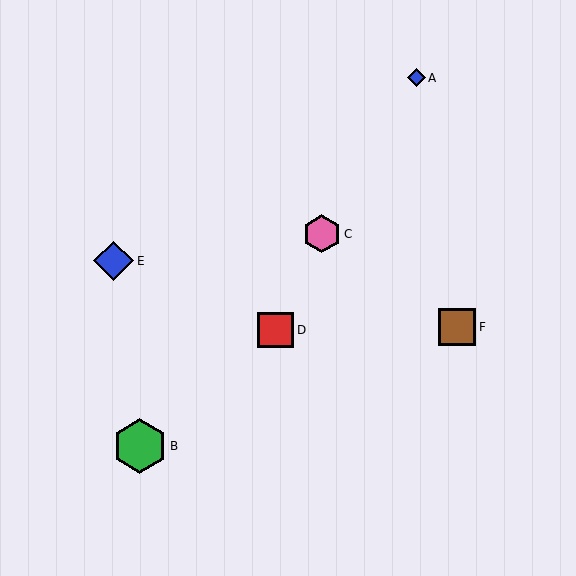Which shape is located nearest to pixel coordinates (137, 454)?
The green hexagon (labeled B) at (140, 446) is nearest to that location.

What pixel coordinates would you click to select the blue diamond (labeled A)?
Click at (416, 78) to select the blue diamond A.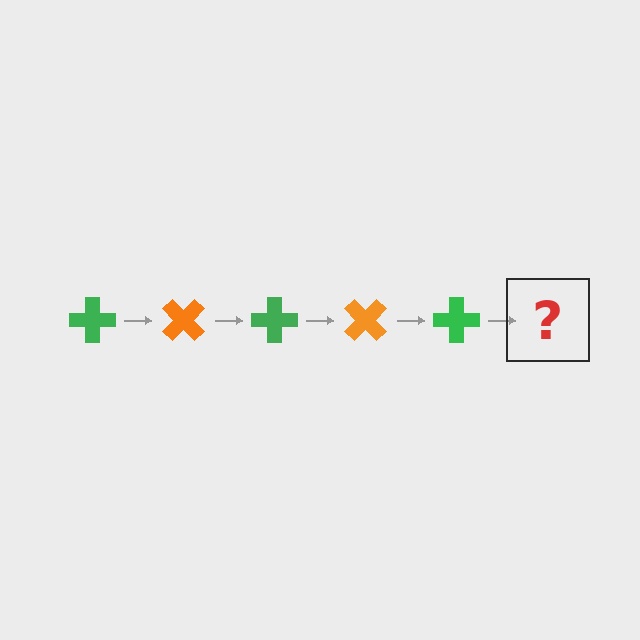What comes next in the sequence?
The next element should be an orange cross, rotated 225 degrees from the start.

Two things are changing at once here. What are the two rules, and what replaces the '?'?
The two rules are that it rotates 45 degrees each step and the color cycles through green and orange. The '?' should be an orange cross, rotated 225 degrees from the start.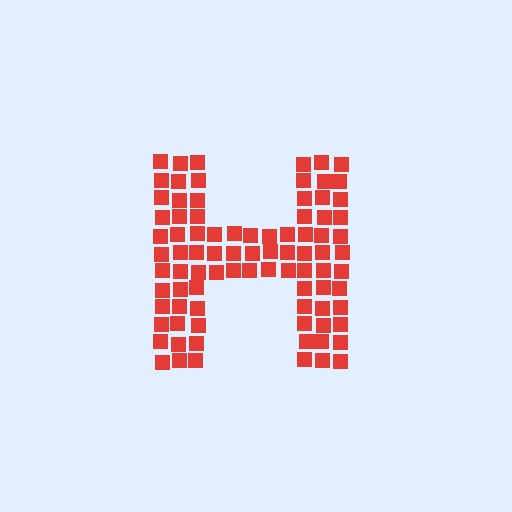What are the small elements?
The small elements are squares.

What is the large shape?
The large shape is the letter H.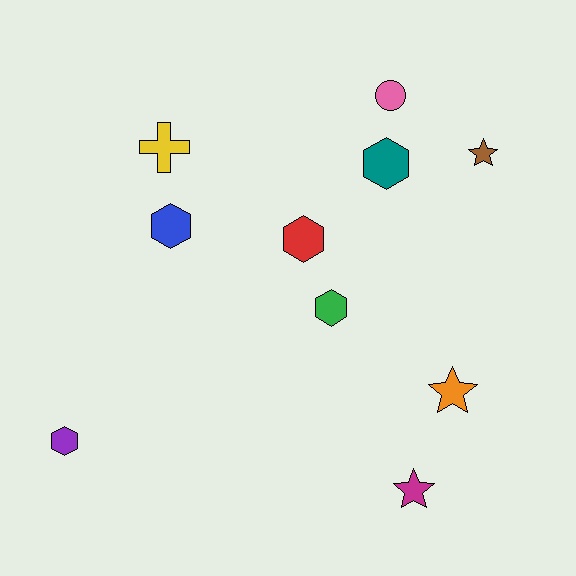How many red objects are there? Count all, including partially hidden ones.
There is 1 red object.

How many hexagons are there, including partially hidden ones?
There are 5 hexagons.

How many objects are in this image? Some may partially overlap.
There are 10 objects.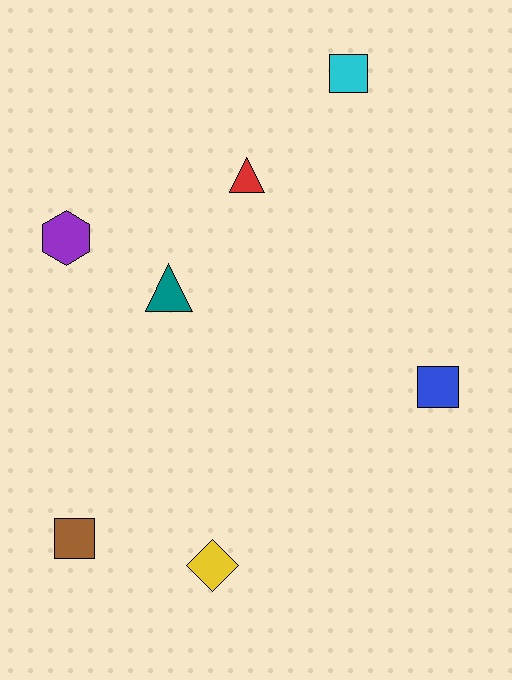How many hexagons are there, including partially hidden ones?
There is 1 hexagon.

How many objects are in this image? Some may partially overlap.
There are 7 objects.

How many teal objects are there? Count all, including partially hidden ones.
There is 1 teal object.